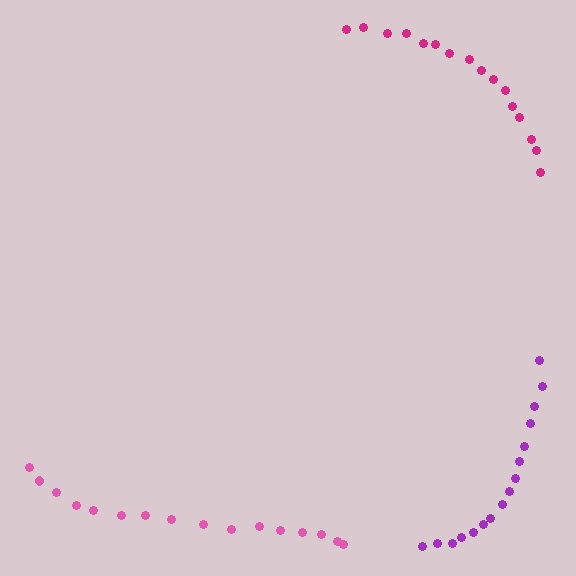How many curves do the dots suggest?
There are 3 distinct paths.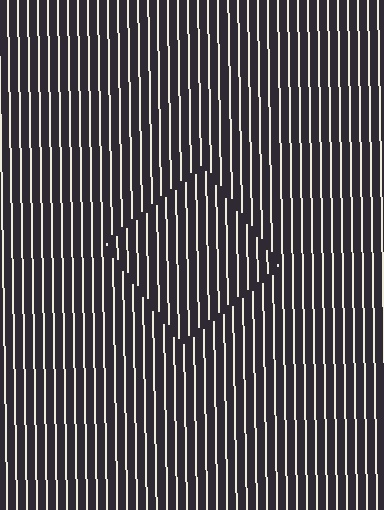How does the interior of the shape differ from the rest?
The interior of the shape contains the same grating, shifted by half a period — the contour is defined by the phase discontinuity where line-ends from the inner and outer gratings abut.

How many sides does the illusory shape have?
4 sides — the line-ends trace a square.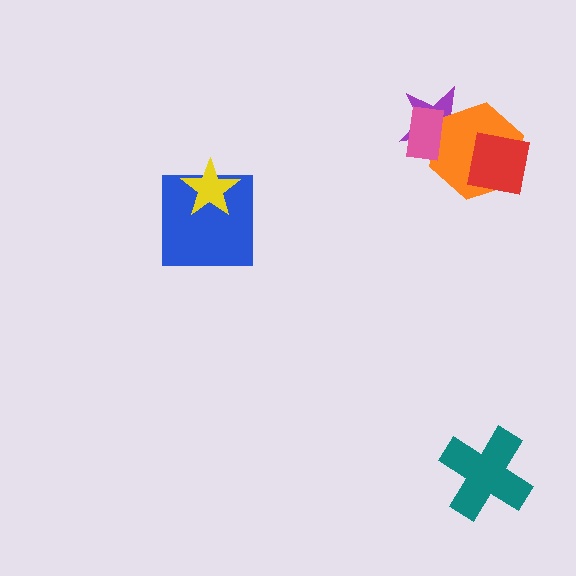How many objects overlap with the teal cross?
0 objects overlap with the teal cross.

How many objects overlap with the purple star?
2 objects overlap with the purple star.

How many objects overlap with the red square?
1 object overlaps with the red square.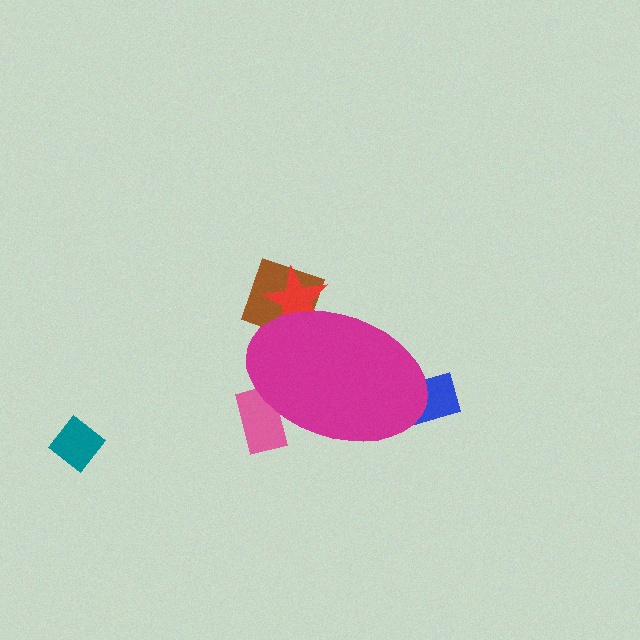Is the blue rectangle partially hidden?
Yes, the blue rectangle is partially hidden behind the magenta ellipse.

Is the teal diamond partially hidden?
No, the teal diamond is fully visible.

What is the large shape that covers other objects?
A magenta ellipse.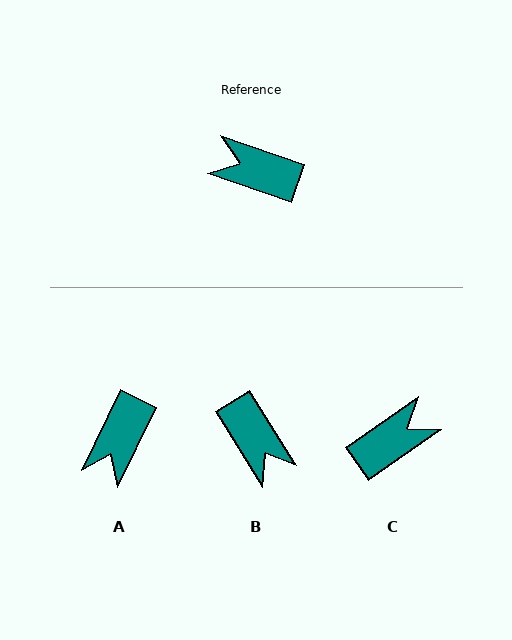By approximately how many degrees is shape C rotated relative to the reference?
Approximately 126 degrees clockwise.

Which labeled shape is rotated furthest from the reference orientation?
B, about 141 degrees away.